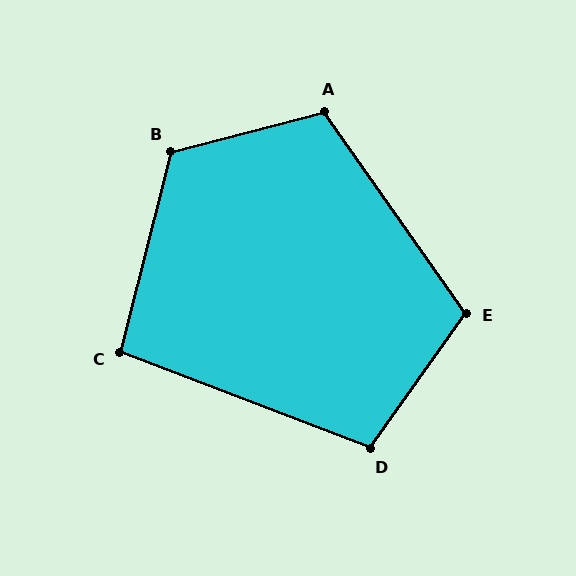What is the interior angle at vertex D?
Approximately 105 degrees (obtuse).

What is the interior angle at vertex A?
Approximately 111 degrees (obtuse).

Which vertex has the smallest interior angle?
C, at approximately 97 degrees.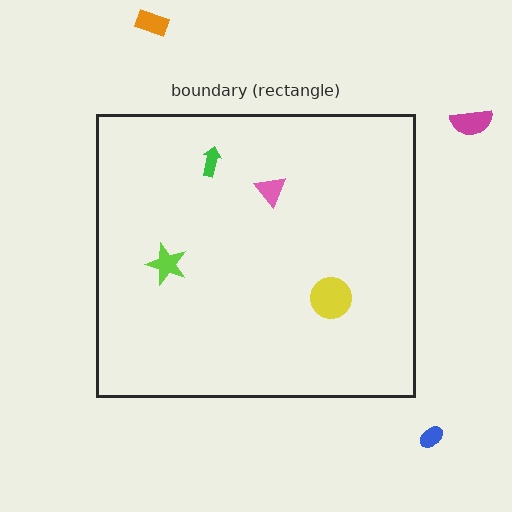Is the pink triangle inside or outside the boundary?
Inside.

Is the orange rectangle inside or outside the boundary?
Outside.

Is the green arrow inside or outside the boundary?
Inside.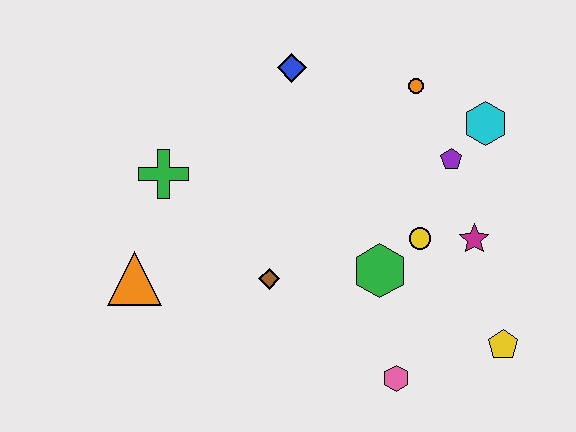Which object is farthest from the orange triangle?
The cyan hexagon is farthest from the orange triangle.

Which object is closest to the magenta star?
The yellow circle is closest to the magenta star.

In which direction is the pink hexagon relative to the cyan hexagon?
The pink hexagon is below the cyan hexagon.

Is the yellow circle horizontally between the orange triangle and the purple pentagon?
Yes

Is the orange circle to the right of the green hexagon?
Yes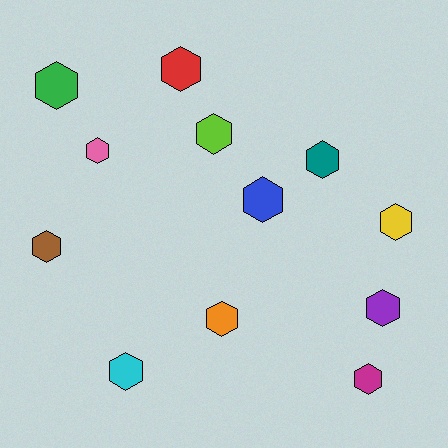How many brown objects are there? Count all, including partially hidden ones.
There is 1 brown object.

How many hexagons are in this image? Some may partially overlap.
There are 12 hexagons.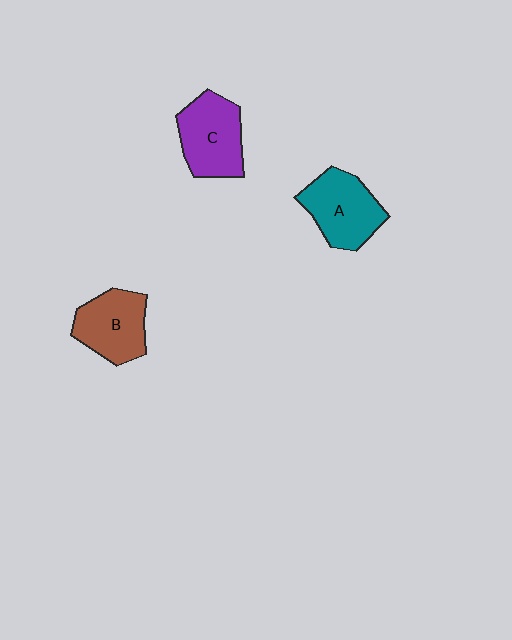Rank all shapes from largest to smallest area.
From largest to smallest: C (purple), A (teal), B (brown).